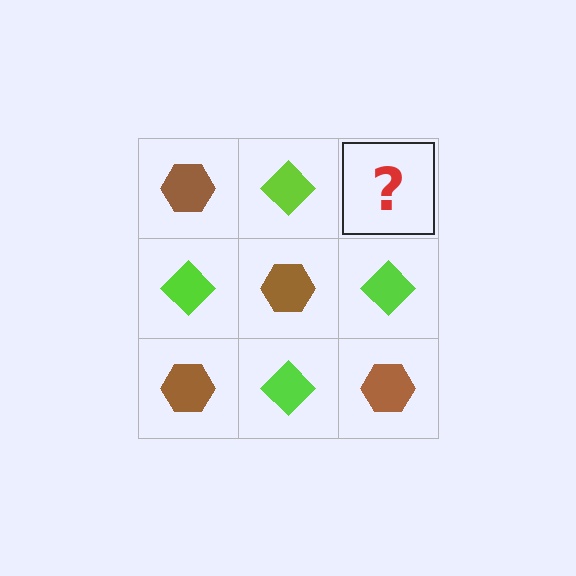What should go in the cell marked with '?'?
The missing cell should contain a brown hexagon.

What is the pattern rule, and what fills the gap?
The rule is that it alternates brown hexagon and lime diamond in a checkerboard pattern. The gap should be filled with a brown hexagon.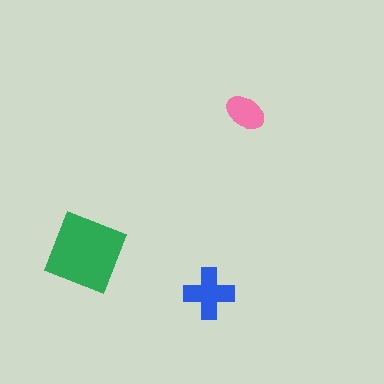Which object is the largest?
The green diamond.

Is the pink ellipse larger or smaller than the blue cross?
Smaller.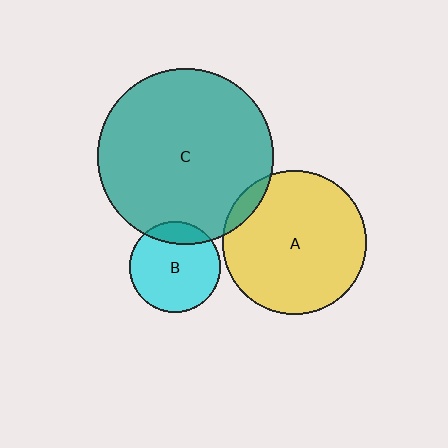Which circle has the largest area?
Circle C (teal).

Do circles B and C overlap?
Yes.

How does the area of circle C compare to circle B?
Approximately 3.7 times.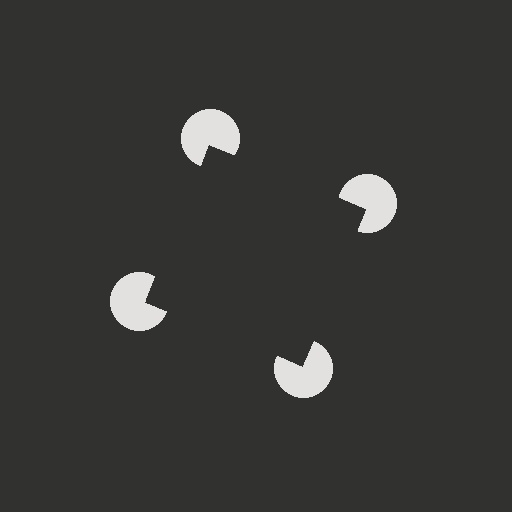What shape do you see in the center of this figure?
An illusory square — its edges are inferred from the aligned wedge cuts in the pac-man discs, not physically drawn.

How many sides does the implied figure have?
4 sides.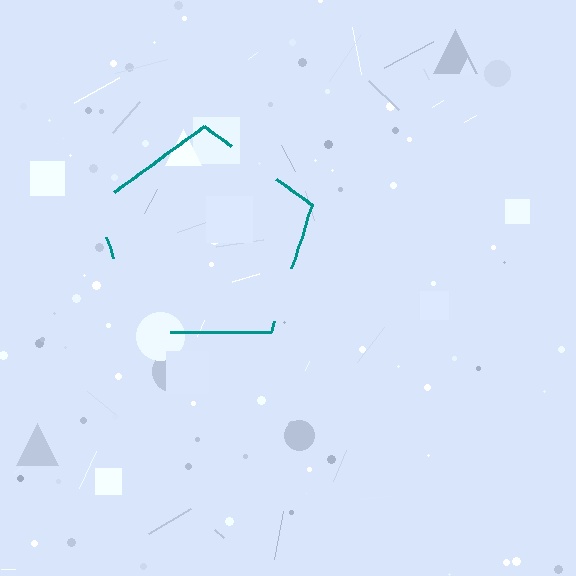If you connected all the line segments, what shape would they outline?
They would outline a pentagon.